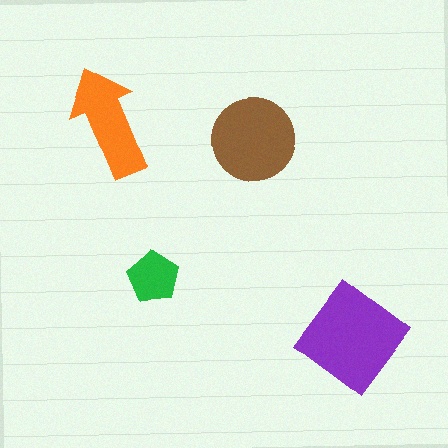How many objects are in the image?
There are 4 objects in the image.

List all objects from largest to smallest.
The purple diamond, the brown circle, the orange arrow, the green pentagon.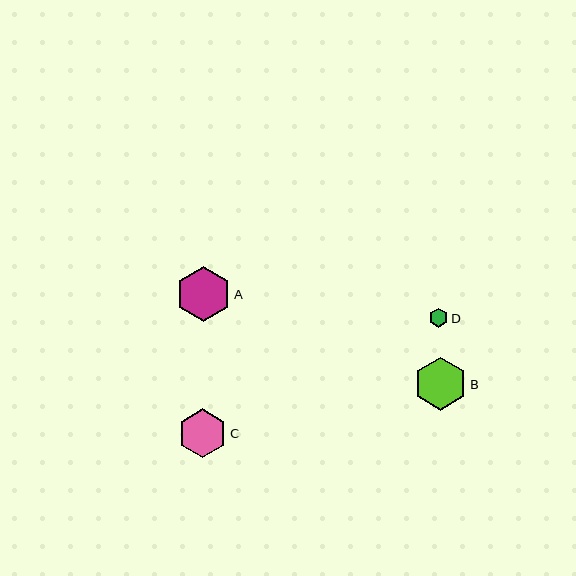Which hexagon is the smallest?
Hexagon D is the smallest with a size of approximately 19 pixels.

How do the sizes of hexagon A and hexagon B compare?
Hexagon A and hexagon B are approximately the same size.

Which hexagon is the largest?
Hexagon A is the largest with a size of approximately 55 pixels.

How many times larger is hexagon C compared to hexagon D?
Hexagon C is approximately 2.6 times the size of hexagon D.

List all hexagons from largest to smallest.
From largest to smallest: A, B, C, D.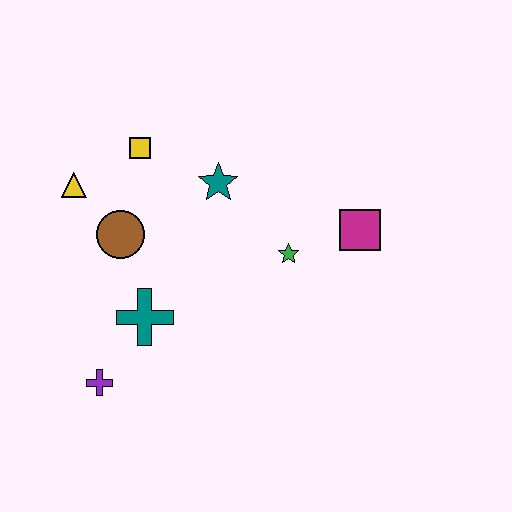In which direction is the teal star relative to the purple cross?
The teal star is above the purple cross.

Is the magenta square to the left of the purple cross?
No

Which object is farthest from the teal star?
The purple cross is farthest from the teal star.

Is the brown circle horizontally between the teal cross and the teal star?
No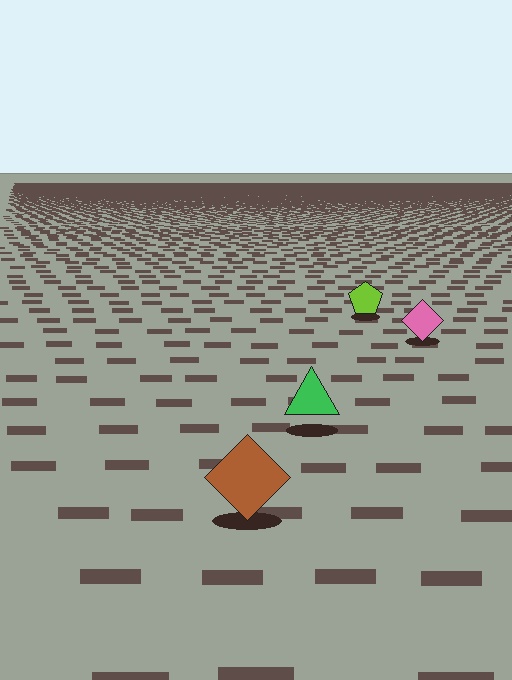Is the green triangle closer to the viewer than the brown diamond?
No. The brown diamond is closer — you can tell from the texture gradient: the ground texture is coarser near it.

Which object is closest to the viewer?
The brown diamond is closest. The texture marks near it are larger and more spread out.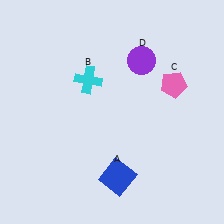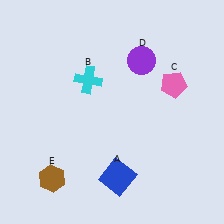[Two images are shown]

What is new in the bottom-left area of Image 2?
A brown hexagon (E) was added in the bottom-left area of Image 2.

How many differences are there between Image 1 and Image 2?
There is 1 difference between the two images.